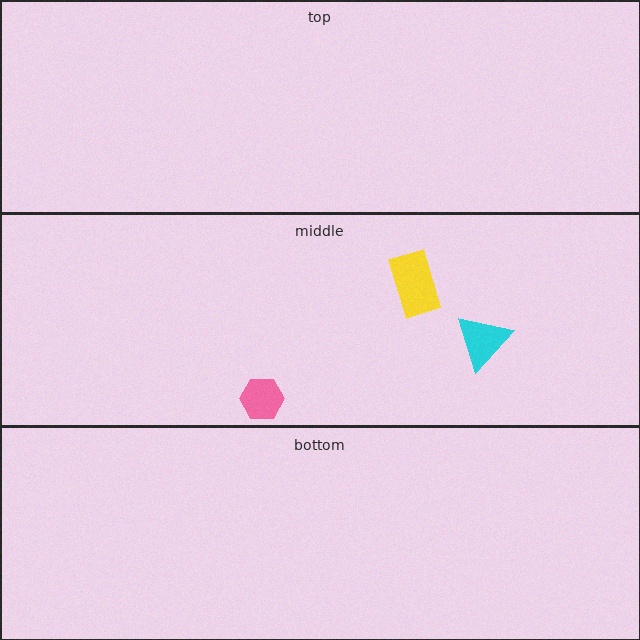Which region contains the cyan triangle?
The middle region.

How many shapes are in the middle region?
3.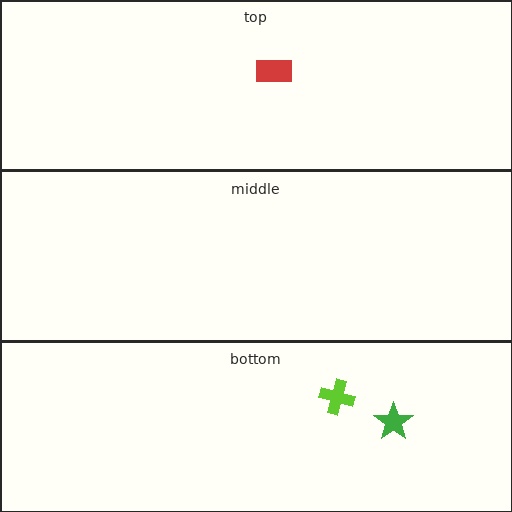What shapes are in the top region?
The red rectangle.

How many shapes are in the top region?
1.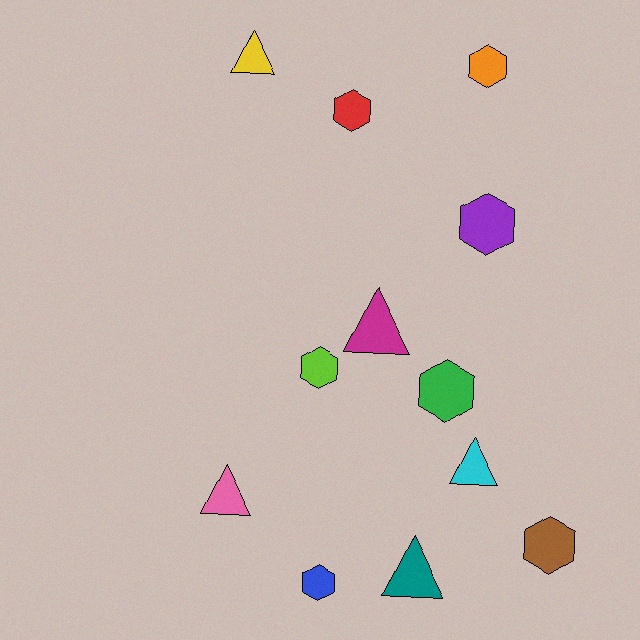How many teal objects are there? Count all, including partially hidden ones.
There is 1 teal object.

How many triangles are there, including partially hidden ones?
There are 5 triangles.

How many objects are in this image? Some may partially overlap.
There are 12 objects.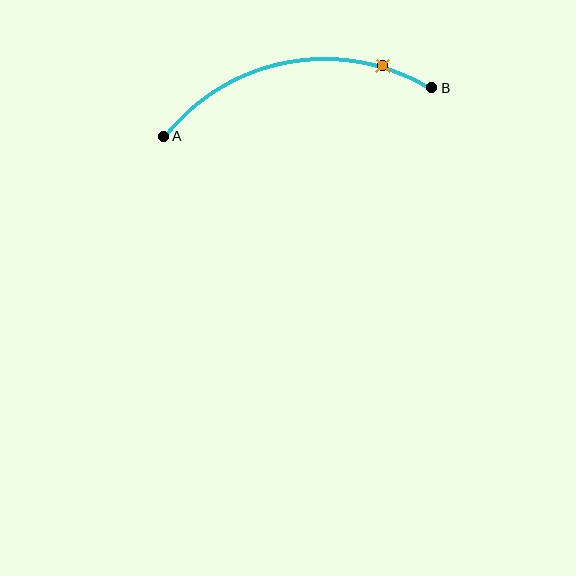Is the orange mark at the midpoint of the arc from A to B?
No. The orange mark lies on the arc but is closer to endpoint B. The arc midpoint would be at the point on the curve equidistant along the arc from both A and B.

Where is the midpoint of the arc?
The arc midpoint is the point on the curve farthest from the straight line joining A and B. It sits above that line.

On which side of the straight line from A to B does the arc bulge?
The arc bulges above the straight line connecting A and B.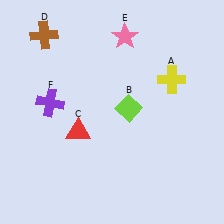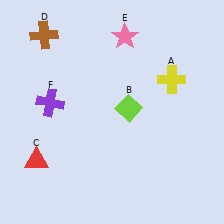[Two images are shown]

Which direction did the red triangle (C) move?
The red triangle (C) moved left.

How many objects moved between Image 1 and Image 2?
1 object moved between the two images.